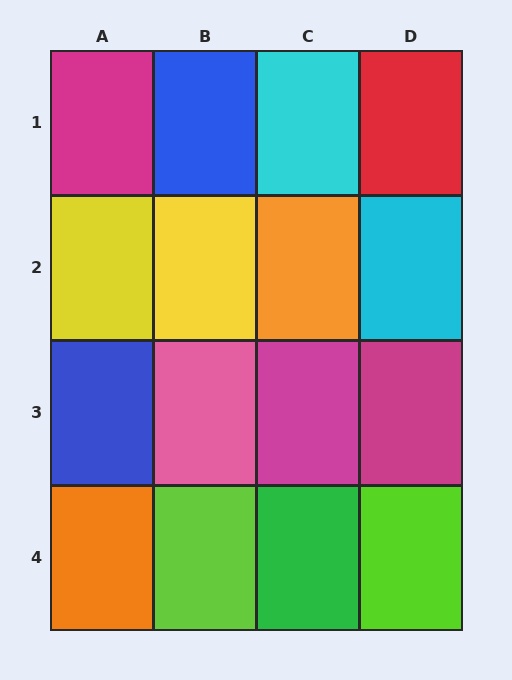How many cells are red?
1 cell is red.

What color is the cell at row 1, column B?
Blue.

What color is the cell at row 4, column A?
Orange.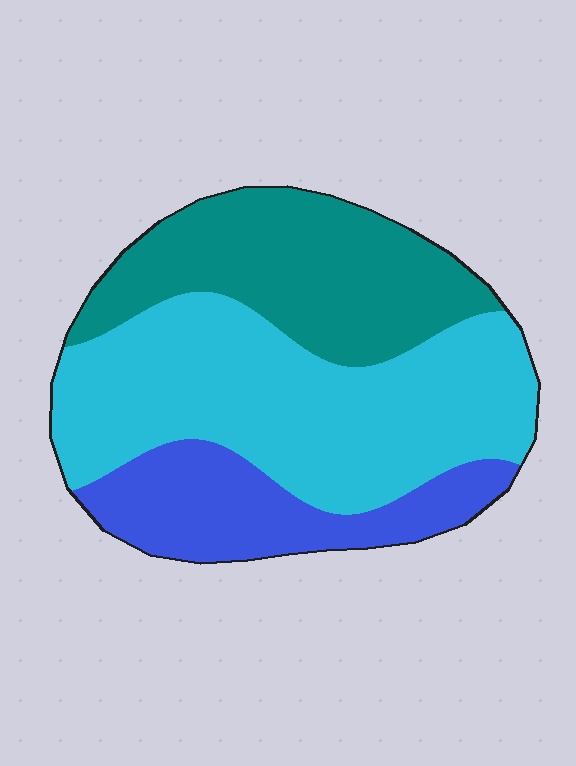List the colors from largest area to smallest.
From largest to smallest: cyan, teal, blue.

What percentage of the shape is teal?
Teal covers 31% of the shape.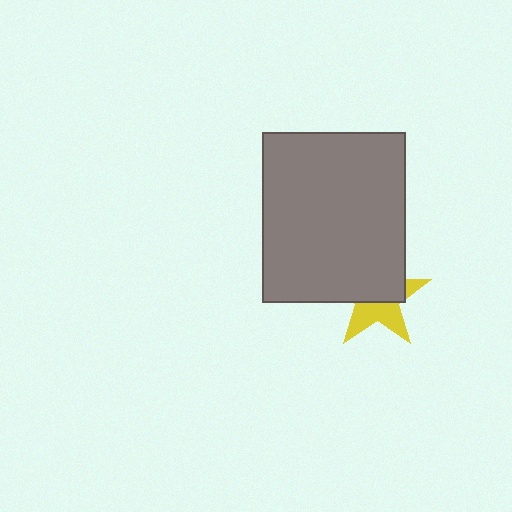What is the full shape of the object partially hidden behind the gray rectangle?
The partially hidden object is a yellow star.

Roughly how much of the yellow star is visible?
A small part of it is visible (roughly 44%).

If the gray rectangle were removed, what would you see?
You would see the complete yellow star.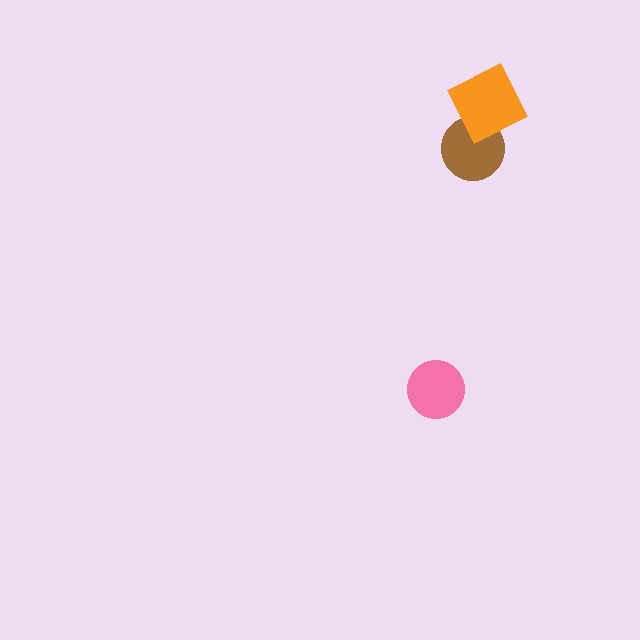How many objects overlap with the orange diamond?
1 object overlaps with the orange diamond.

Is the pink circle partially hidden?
No, no other shape covers it.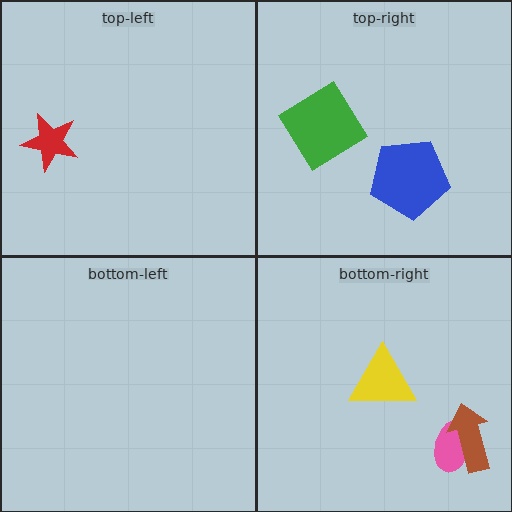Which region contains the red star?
The top-left region.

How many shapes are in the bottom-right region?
3.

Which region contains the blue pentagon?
The top-right region.